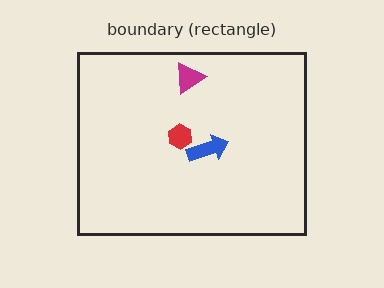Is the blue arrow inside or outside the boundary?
Inside.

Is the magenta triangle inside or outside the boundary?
Inside.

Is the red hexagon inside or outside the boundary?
Inside.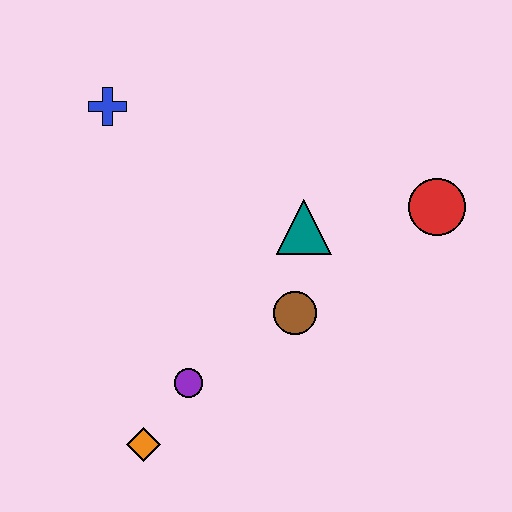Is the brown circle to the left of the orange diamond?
No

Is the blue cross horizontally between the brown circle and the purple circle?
No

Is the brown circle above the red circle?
No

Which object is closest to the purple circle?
The orange diamond is closest to the purple circle.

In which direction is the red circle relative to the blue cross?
The red circle is to the right of the blue cross.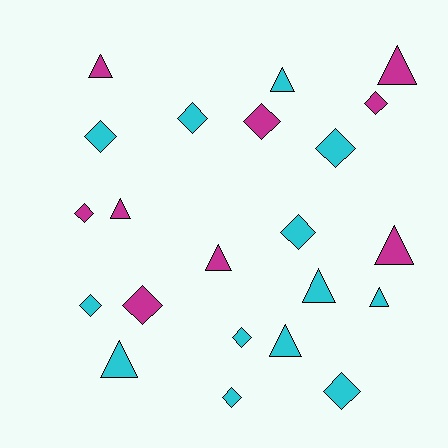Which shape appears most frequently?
Diamond, with 12 objects.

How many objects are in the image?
There are 22 objects.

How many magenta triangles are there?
There are 5 magenta triangles.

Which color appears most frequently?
Cyan, with 13 objects.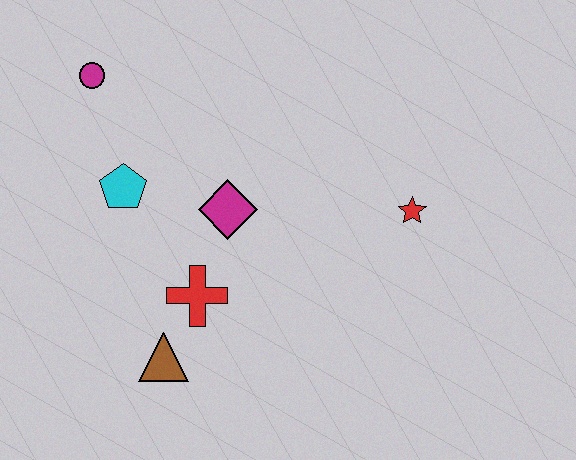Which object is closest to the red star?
The magenta diamond is closest to the red star.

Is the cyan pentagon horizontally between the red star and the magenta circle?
Yes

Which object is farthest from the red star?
The magenta circle is farthest from the red star.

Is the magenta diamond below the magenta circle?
Yes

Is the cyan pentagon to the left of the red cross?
Yes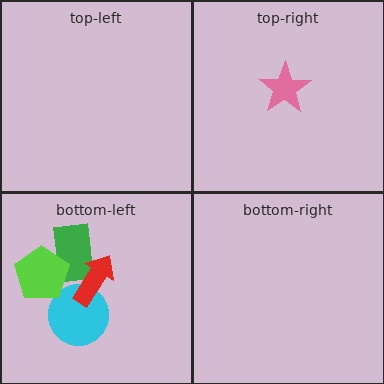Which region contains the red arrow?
The bottom-left region.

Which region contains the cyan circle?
The bottom-left region.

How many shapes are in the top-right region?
1.